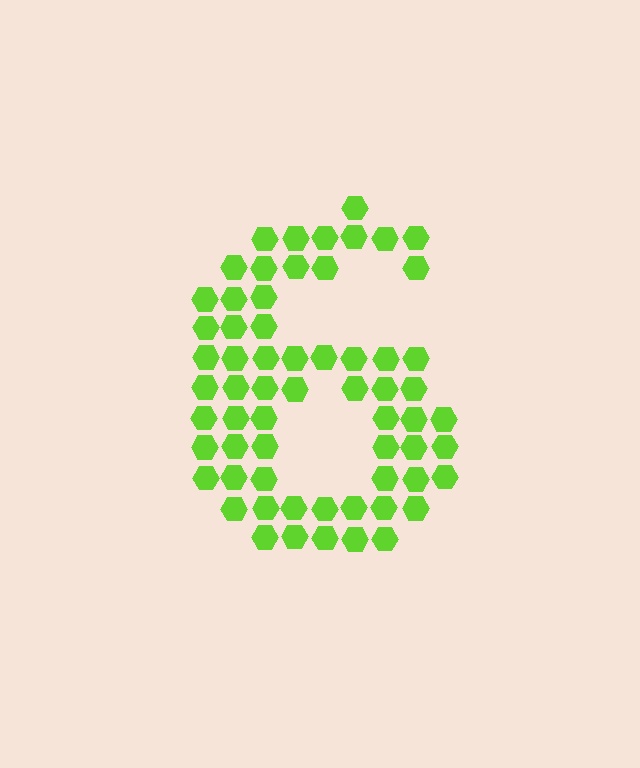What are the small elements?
The small elements are hexagons.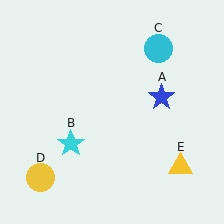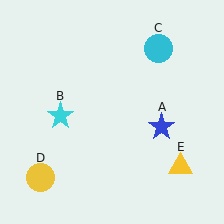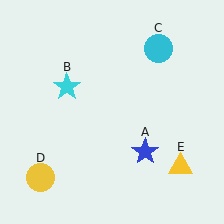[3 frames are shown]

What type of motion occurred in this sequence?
The blue star (object A), cyan star (object B) rotated clockwise around the center of the scene.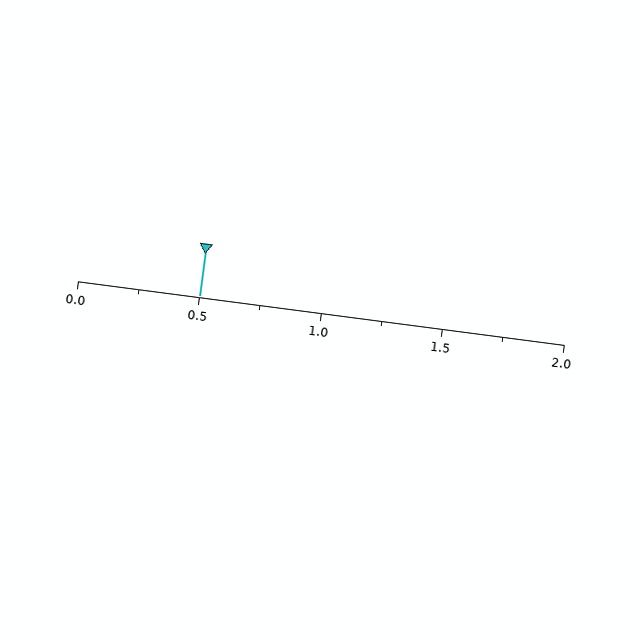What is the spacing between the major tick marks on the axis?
The major ticks are spaced 0.5 apart.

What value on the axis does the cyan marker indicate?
The marker indicates approximately 0.5.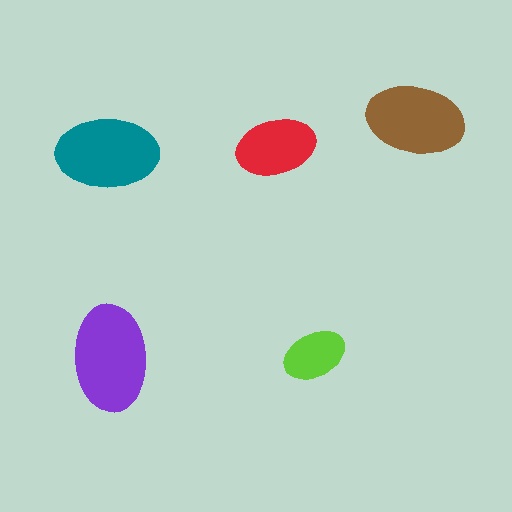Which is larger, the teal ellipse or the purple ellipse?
The purple one.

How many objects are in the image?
There are 5 objects in the image.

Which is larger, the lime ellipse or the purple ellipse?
The purple one.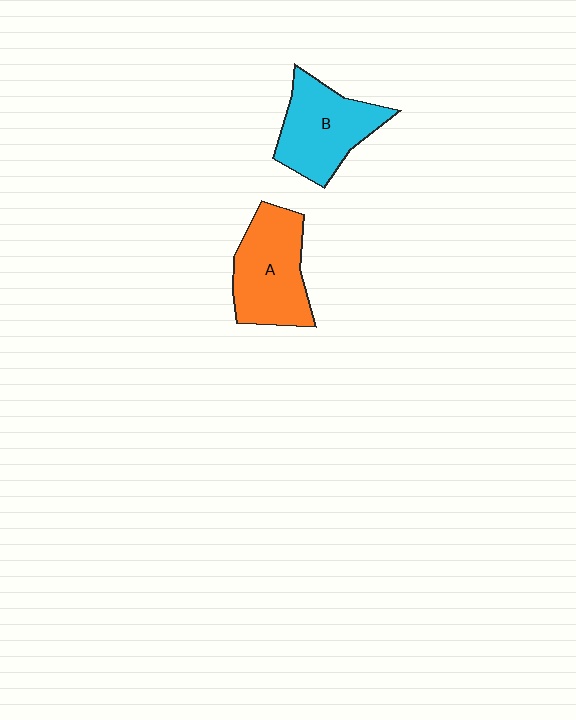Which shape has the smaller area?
Shape B (cyan).